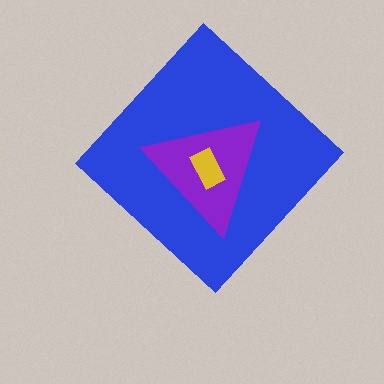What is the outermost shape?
The blue diamond.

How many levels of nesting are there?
3.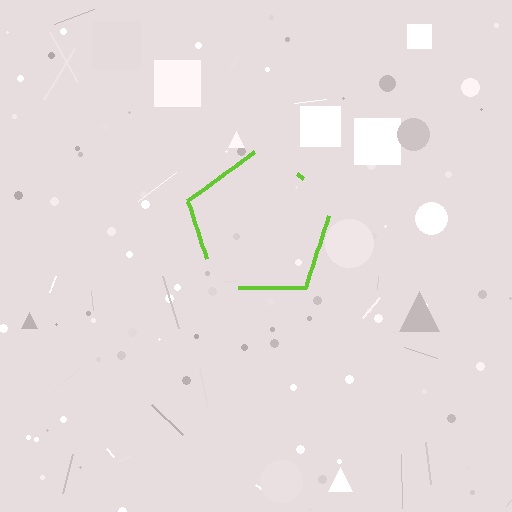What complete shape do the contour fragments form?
The contour fragments form a pentagon.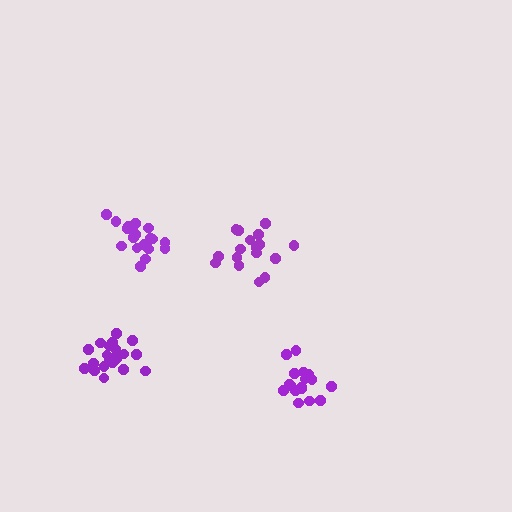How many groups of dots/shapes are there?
There are 4 groups.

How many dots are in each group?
Group 1: 17 dots, Group 2: 17 dots, Group 3: 21 dots, Group 4: 21 dots (76 total).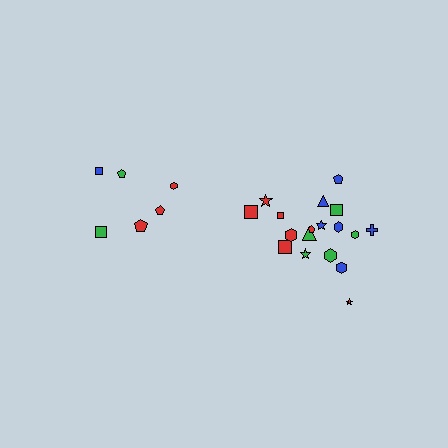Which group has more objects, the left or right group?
The right group.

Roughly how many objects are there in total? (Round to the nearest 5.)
Roughly 25 objects in total.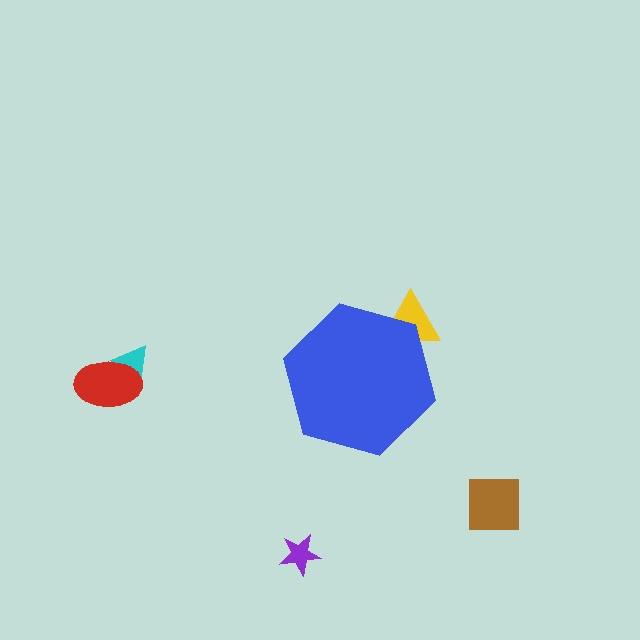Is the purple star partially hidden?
No, the purple star is fully visible.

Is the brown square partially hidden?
No, the brown square is fully visible.